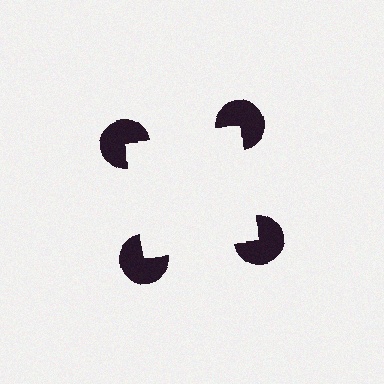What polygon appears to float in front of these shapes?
An illusory square — its edges are inferred from the aligned wedge cuts in the pac-man discs, not physically drawn.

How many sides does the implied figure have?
4 sides.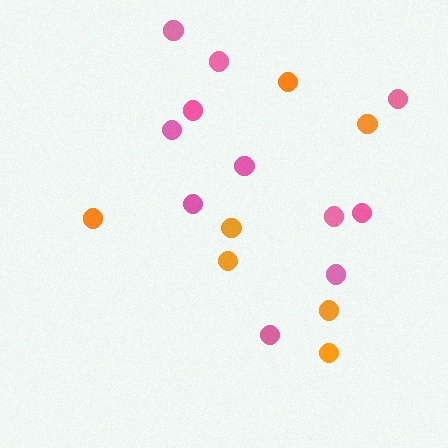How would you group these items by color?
There are 2 groups: one group of orange circles (7) and one group of pink circles (11).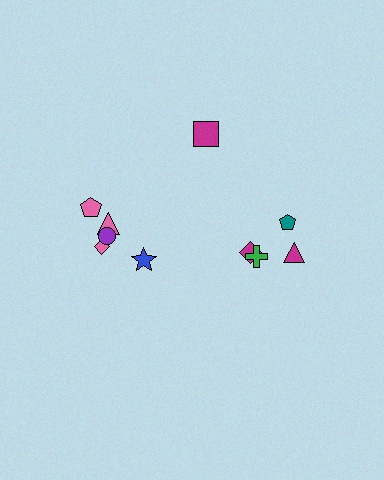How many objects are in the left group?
There are 6 objects.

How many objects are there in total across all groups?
There are 10 objects.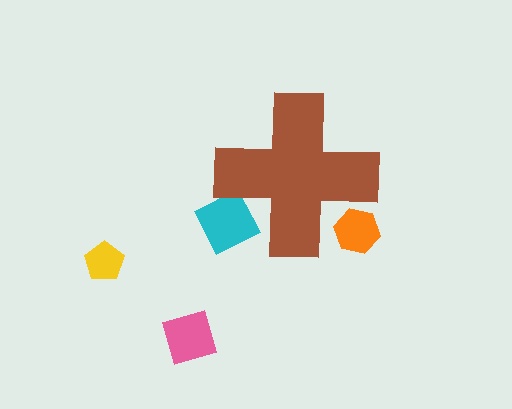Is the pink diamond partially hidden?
No, the pink diamond is fully visible.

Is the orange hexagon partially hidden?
Yes, the orange hexagon is partially hidden behind the brown cross.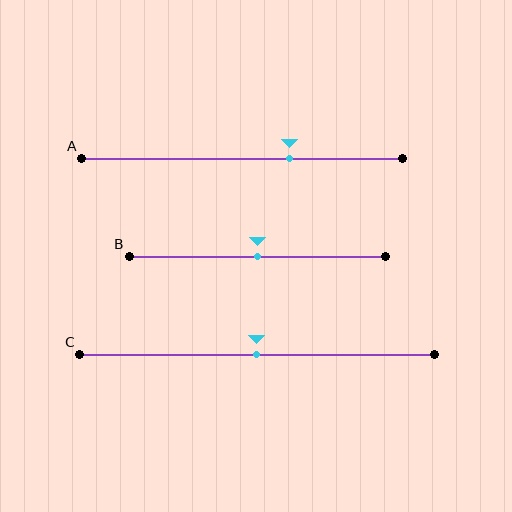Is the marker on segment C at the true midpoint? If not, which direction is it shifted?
Yes, the marker on segment C is at the true midpoint.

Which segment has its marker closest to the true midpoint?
Segment B has its marker closest to the true midpoint.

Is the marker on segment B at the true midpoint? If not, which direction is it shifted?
Yes, the marker on segment B is at the true midpoint.